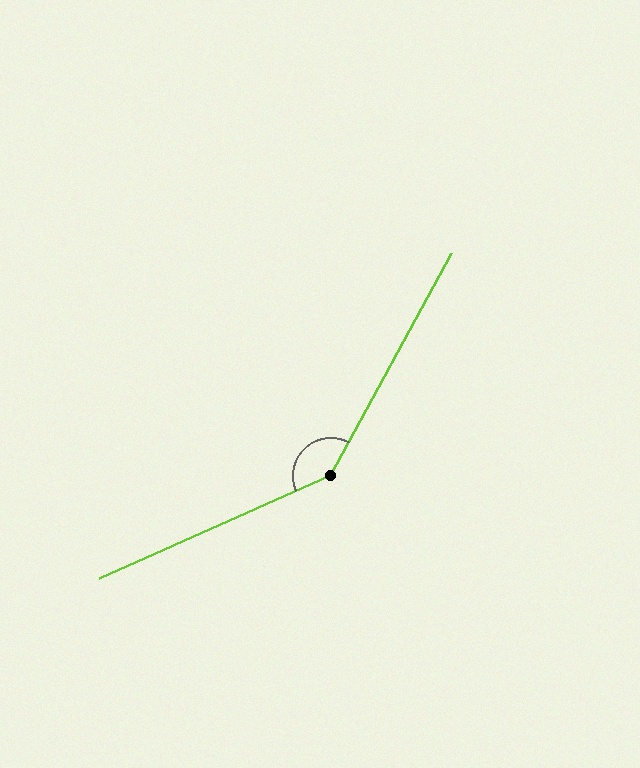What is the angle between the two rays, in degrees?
Approximately 143 degrees.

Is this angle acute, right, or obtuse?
It is obtuse.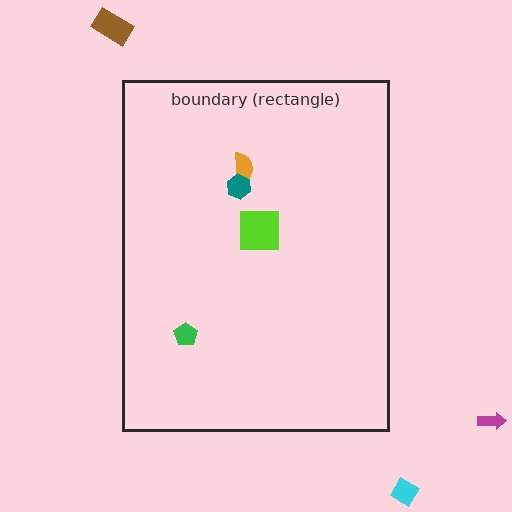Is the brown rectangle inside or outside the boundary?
Outside.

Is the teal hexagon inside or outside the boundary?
Inside.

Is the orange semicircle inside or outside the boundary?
Inside.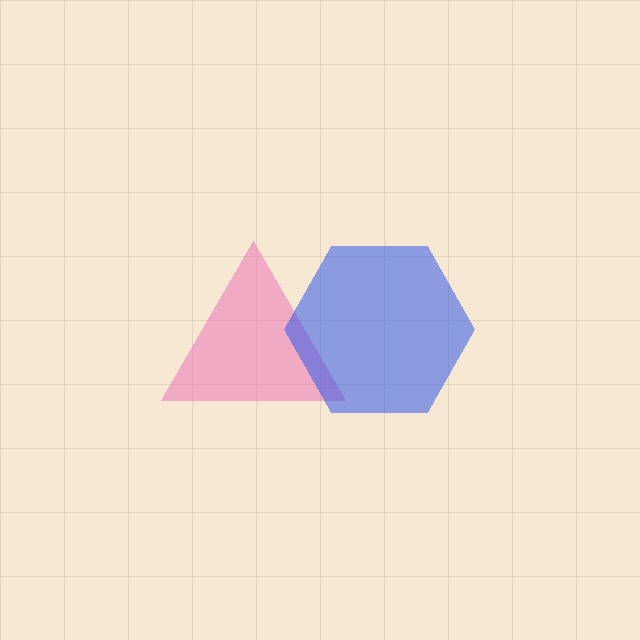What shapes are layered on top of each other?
The layered shapes are: a pink triangle, a blue hexagon.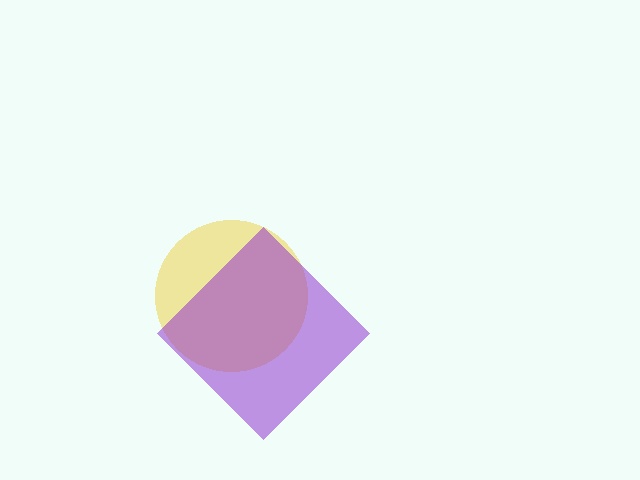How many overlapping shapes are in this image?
There are 2 overlapping shapes in the image.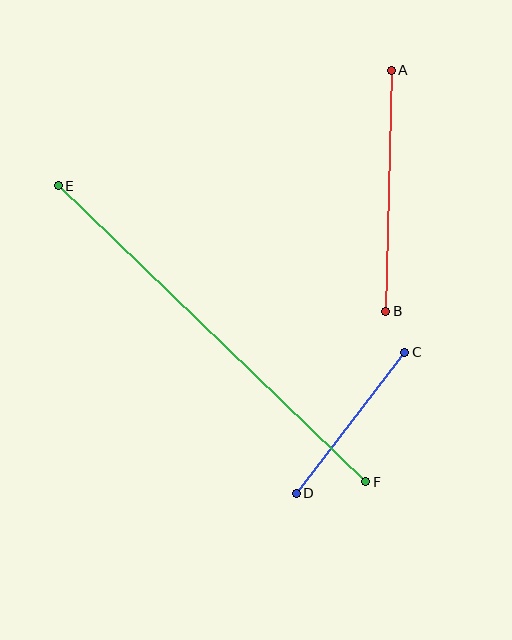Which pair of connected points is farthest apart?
Points E and F are farthest apart.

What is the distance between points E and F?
The distance is approximately 427 pixels.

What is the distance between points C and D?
The distance is approximately 178 pixels.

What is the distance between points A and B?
The distance is approximately 241 pixels.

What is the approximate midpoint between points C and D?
The midpoint is at approximately (350, 423) pixels.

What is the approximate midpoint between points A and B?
The midpoint is at approximately (388, 191) pixels.